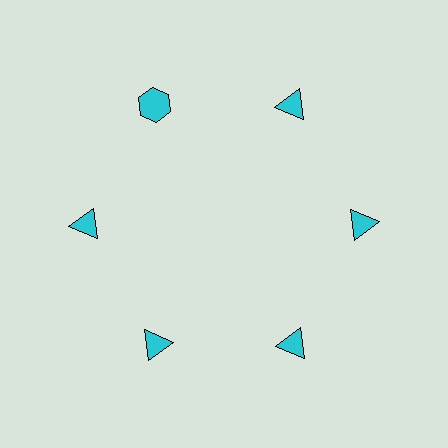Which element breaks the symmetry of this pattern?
The cyan hexagon at roughly the 11 o'clock position breaks the symmetry. All other shapes are cyan triangles.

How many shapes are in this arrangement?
There are 6 shapes arranged in a ring pattern.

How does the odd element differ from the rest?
It has a different shape: hexagon instead of triangle.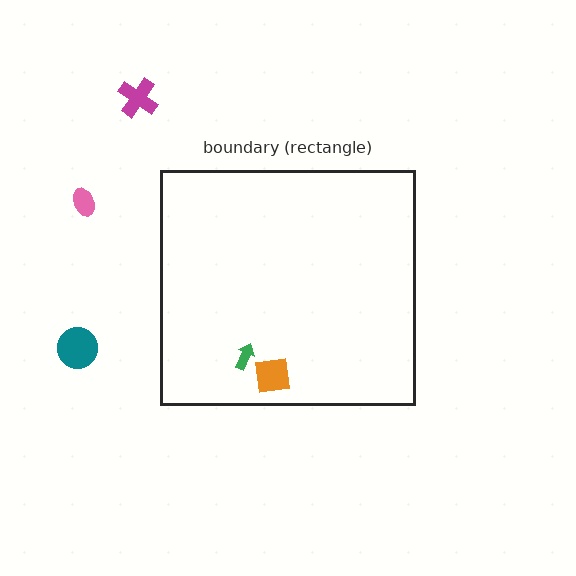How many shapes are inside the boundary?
2 inside, 3 outside.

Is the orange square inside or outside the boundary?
Inside.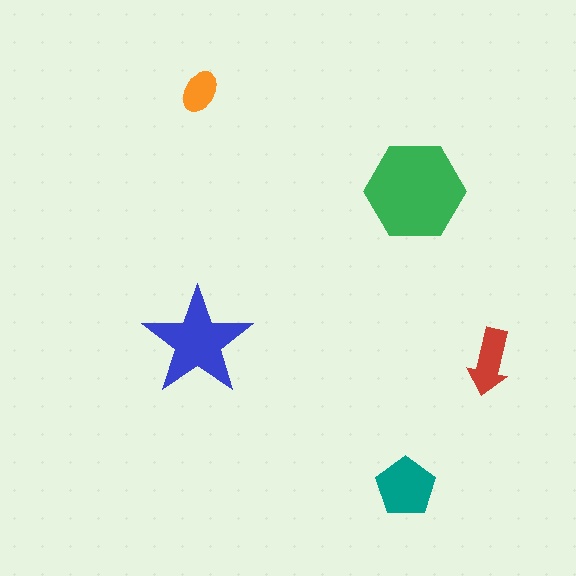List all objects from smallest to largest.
The orange ellipse, the red arrow, the teal pentagon, the blue star, the green hexagon.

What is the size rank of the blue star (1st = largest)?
2nd.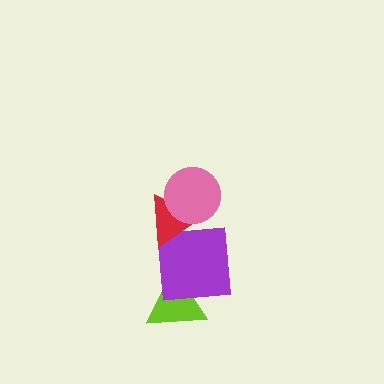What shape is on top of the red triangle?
The pink circle is on top of the red triangle.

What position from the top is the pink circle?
The pink circle is 1st from the top.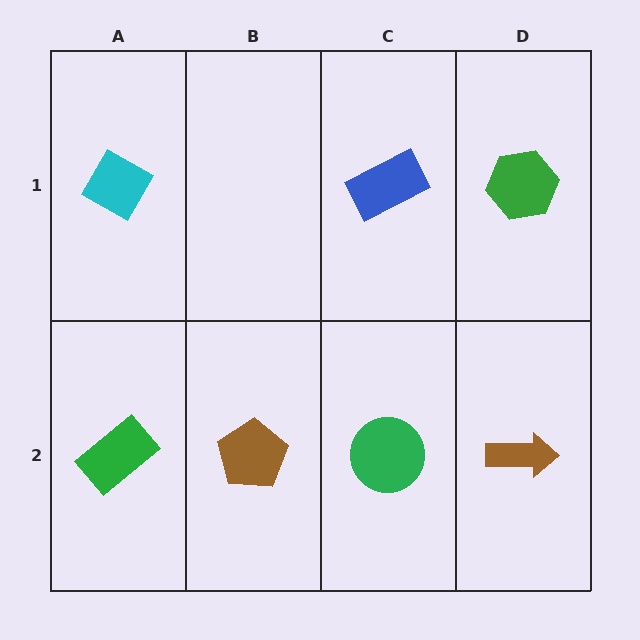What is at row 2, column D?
A brown arrow.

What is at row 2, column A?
A green rectangle.